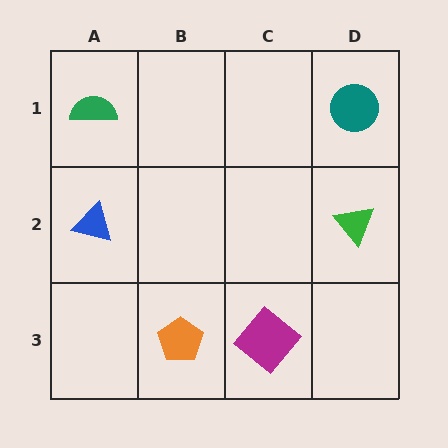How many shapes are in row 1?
2 shapes.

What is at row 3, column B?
An orange pentagon.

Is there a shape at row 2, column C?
No, that cell is empty.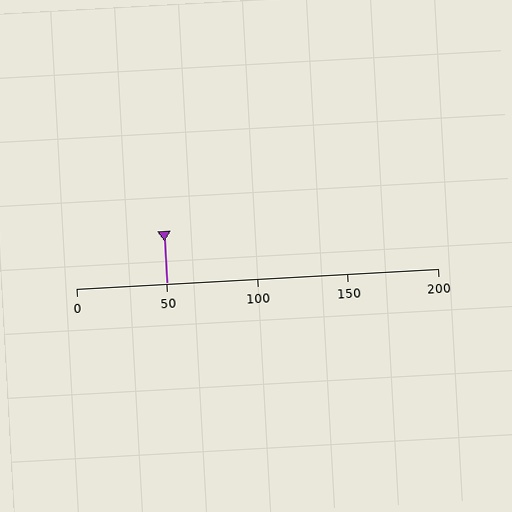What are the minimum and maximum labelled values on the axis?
The axis runs from 0 to 200.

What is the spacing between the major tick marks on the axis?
The major ticks are spaced 50 apart.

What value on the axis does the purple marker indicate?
The marker indicates approximately 50.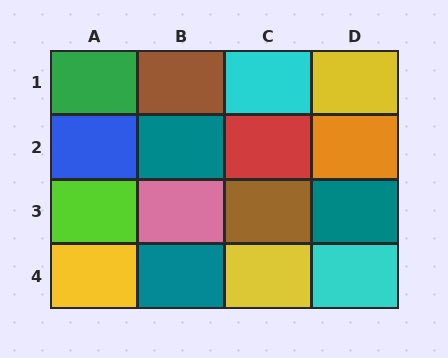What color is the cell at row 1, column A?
Green.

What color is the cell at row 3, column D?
Teal.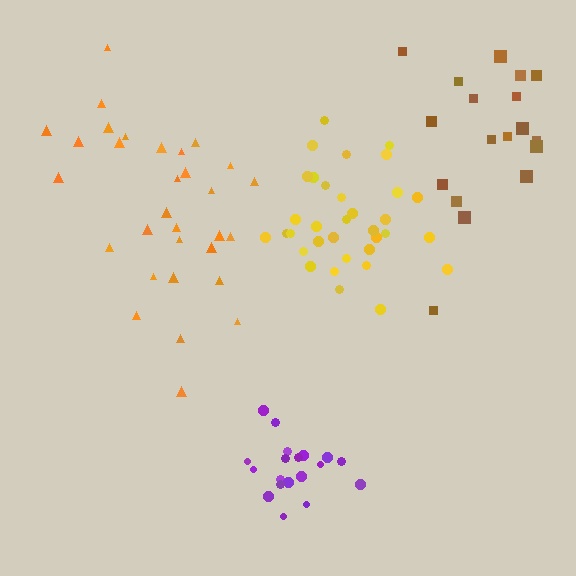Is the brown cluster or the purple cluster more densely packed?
Purple.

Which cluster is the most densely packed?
Purple.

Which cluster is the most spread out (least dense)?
Orange.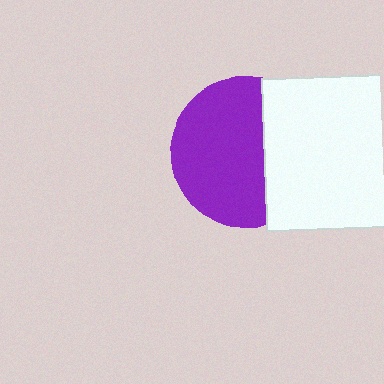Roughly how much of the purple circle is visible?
About half of it is visible (roughly 65%).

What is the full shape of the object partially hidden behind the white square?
The partially hidden object is a purple circle.